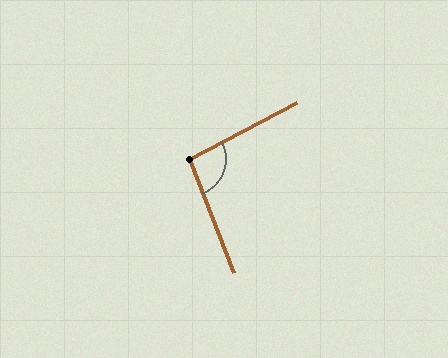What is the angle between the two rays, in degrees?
Approximately 96 degrees.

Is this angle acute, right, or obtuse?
It is obtuse.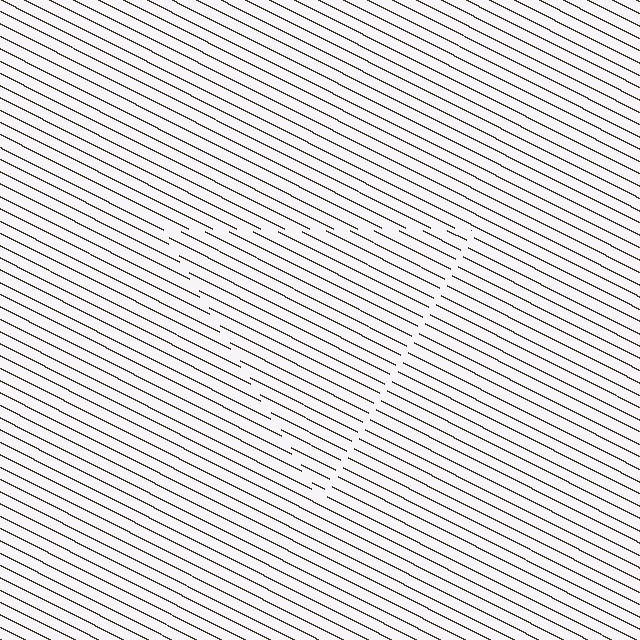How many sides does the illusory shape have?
3 sides — the line-ends trace a triangle.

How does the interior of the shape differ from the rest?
The interior of the shape contains the same grating, shifted by half a period — the contour is defined by the phase discontinuity where line-ends from the inner and outer gratings abut.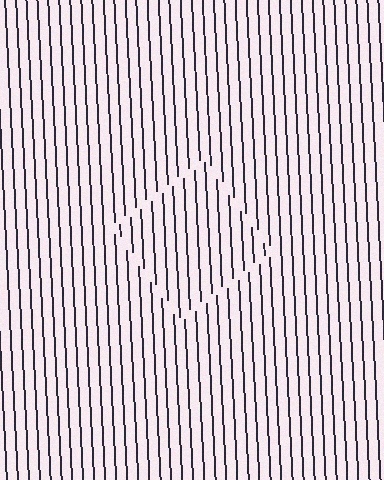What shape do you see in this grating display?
An illusory square. The interior of the shape contains the same grating, shifted by half a period — the contour is defined by the phase discontinuity where line-ends from the inner and outer gratings abut.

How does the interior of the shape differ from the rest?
The interior of the shape contains the same grating, shifted by half a period — the contour is defined by the phase discontinuity where line-ends from the inner and outer gratings abut.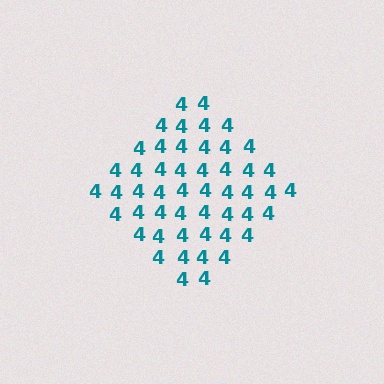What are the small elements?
The small elements are digit 4's.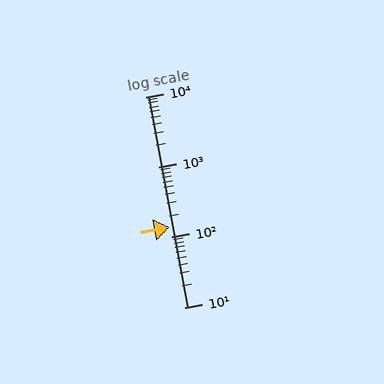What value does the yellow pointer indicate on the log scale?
The pointer indicates approximately 140.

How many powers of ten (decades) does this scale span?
The scale spans 3 decades, from 10 to 10000.